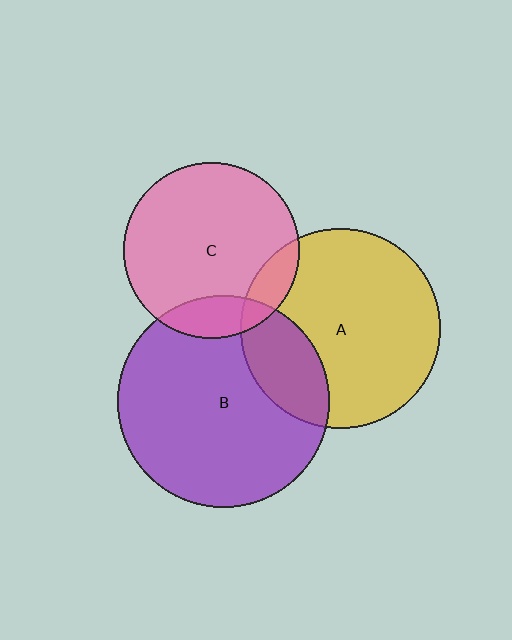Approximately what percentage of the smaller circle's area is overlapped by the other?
Approximately 15%.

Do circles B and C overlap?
Yes.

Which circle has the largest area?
Circle B (purple).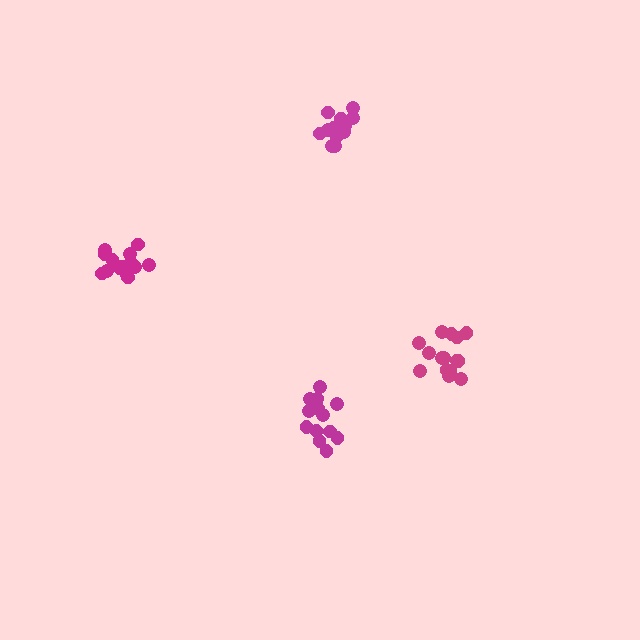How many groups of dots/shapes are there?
There are 4 groups.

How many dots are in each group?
Group 1: 14 dots, Group 2: 15 dots, Group 3: 14 dots, Group 4: 14 dots (57 total).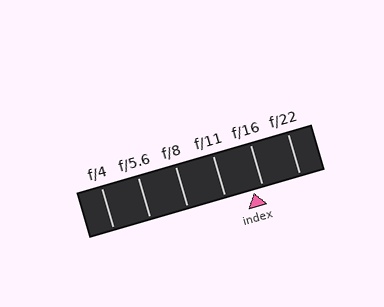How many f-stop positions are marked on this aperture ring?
There are 6 f-stop positions marked.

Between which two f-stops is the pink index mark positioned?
The index mark is between f/11 and f/16.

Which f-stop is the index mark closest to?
The index mark is closest to f/16.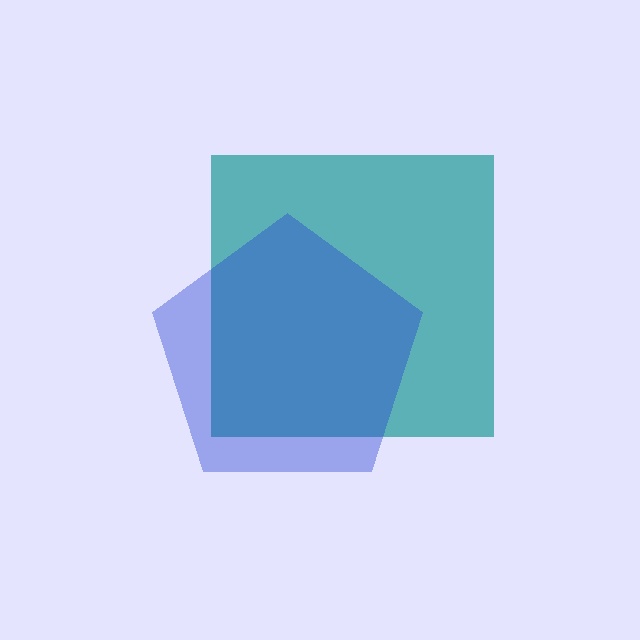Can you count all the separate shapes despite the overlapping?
Yes, there are 2 separate shapes.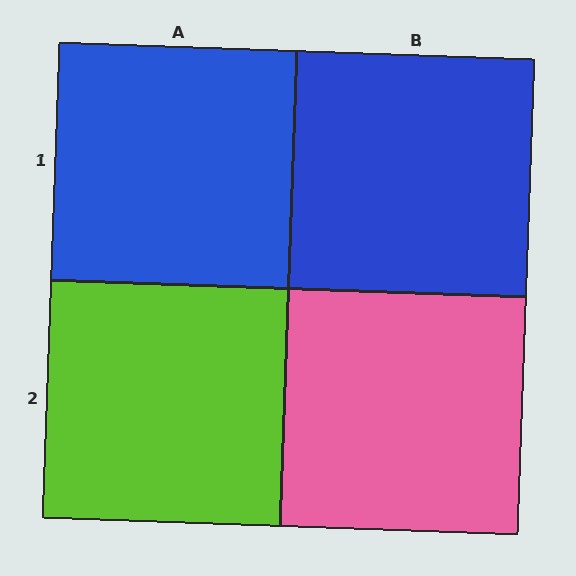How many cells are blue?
2 cells are blue.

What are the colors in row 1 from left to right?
Blue, blue.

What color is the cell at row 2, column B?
Pink.